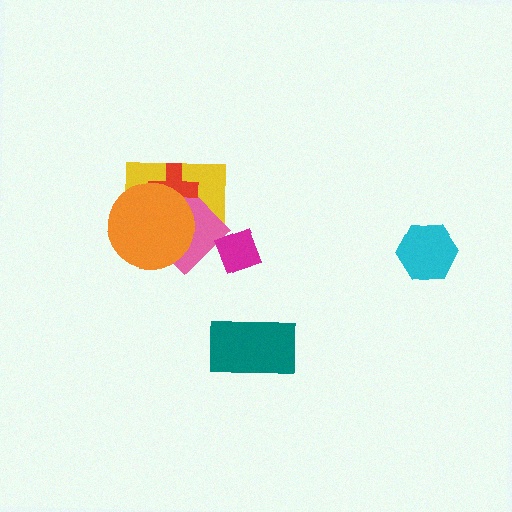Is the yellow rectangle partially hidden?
Yes, it is partially covered by another shape.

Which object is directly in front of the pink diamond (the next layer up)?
The red cross is directly in front of the pink diamond.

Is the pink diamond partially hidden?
Yes, it is partially covered by another shape.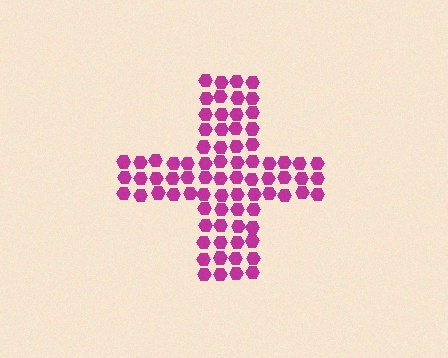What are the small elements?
The small elements are hexagons.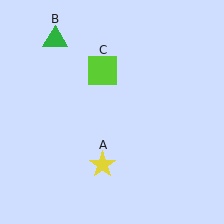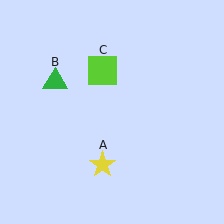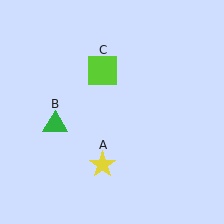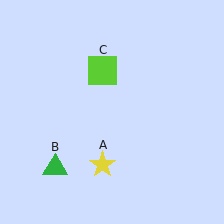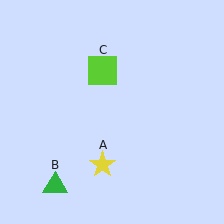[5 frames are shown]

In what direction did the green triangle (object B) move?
The green triangle (object B) moved down.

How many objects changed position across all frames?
1 object changed position: green triangle (object B).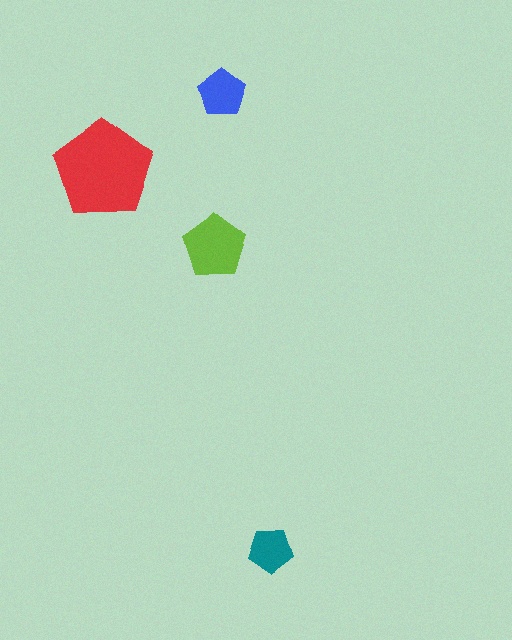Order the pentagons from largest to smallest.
the red one, the lime one, the blue one, the teal one.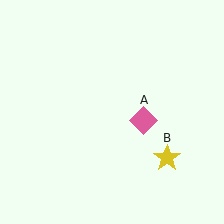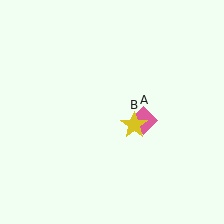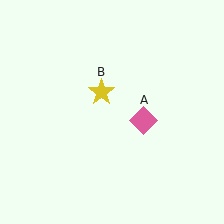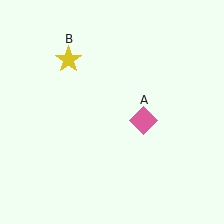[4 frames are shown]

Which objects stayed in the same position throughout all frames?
Pink diamond (object A) remained stationary.